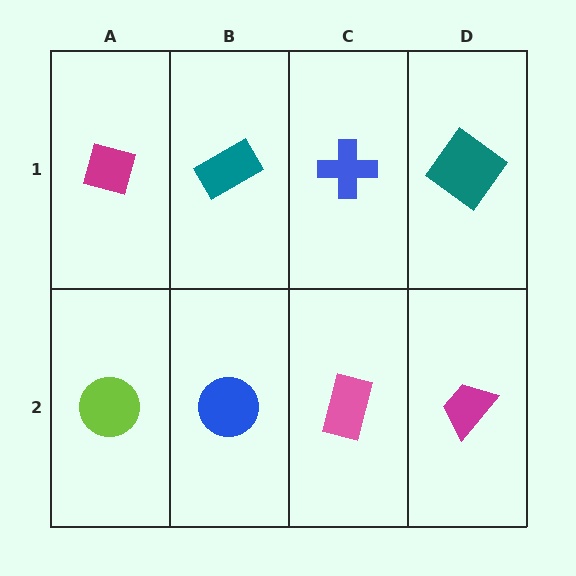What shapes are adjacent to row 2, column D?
A teal diamond (row 1, column D), a pink rectangle (row 2, column C).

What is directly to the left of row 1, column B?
A magenta diamond.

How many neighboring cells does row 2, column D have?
2.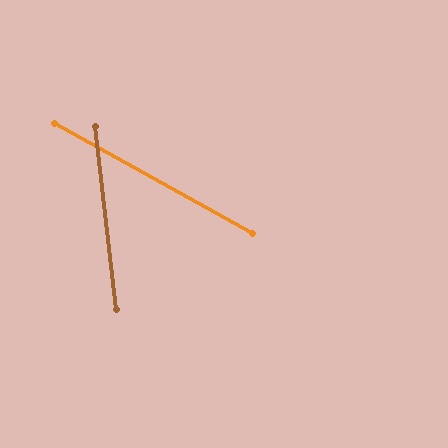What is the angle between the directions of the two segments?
Approximately 54 degrees.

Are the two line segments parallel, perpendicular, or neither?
Neither parallel nor perpendicular — they differ by about 54°.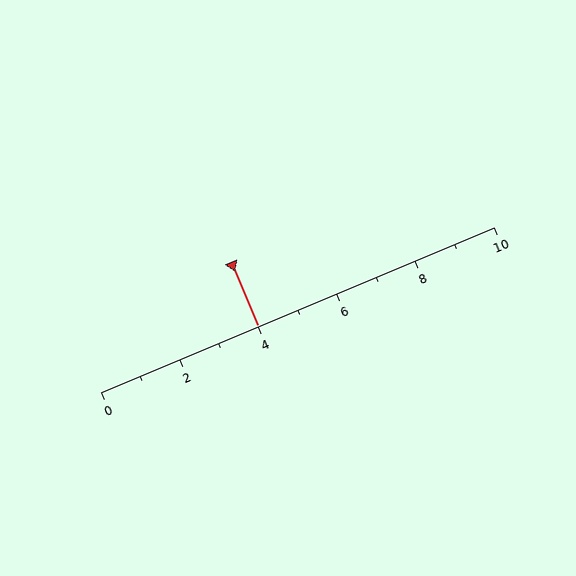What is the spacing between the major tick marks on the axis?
The major ticks are spaced 2 apart.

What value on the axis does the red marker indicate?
The marker indicates approximately 4.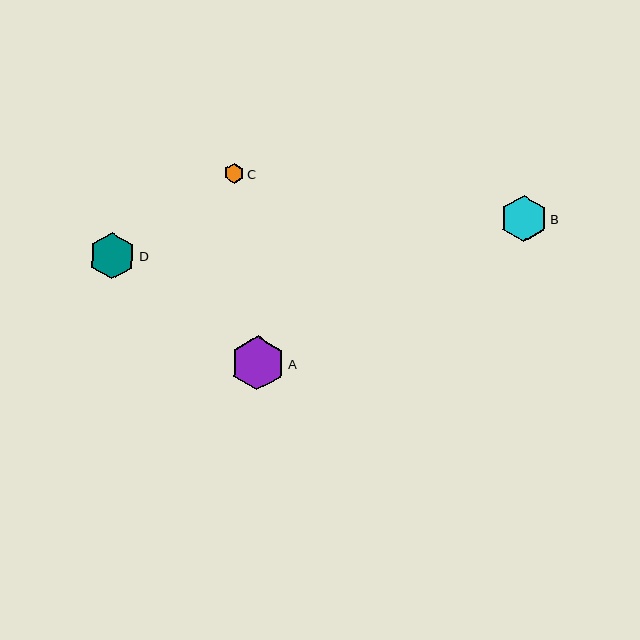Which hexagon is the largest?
Hexagon A is the largest with a size of approximately 54 pixels.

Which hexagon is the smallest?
Hexagon C is the smallest with a size of approximately 20 pixels.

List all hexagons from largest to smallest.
From largest to smallest: A, B, D, C.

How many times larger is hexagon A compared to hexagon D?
Hexagon A is approximately 1.2 times the size of hexagon D.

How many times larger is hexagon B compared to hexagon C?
Hexagon B is approximately 2.3 times the size of hexagon C.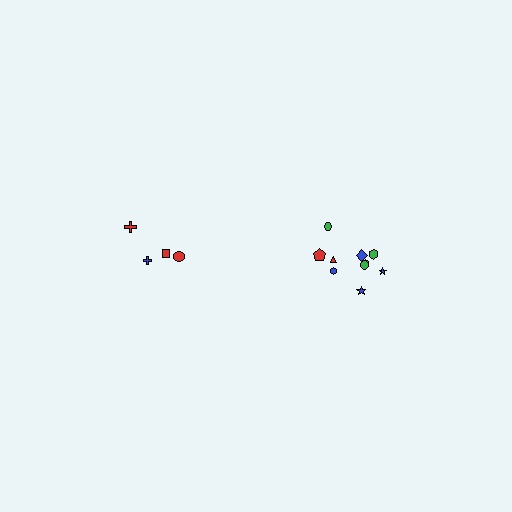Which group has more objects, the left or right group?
The right group.